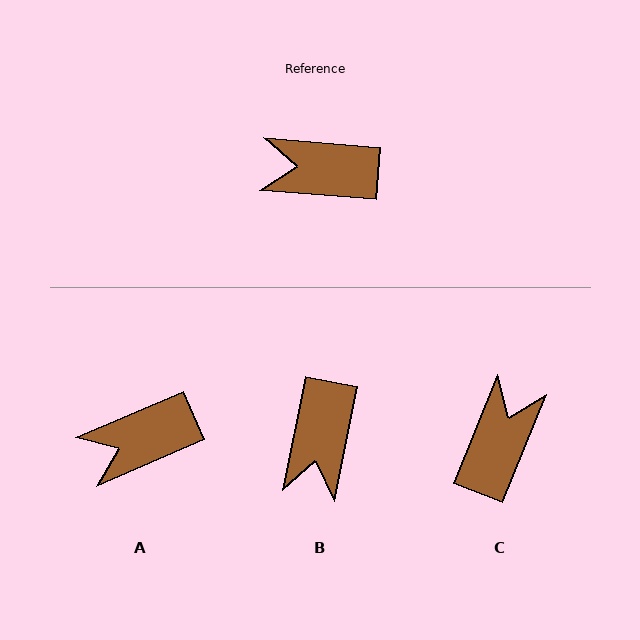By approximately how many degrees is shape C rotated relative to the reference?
Approximately 107 degrees clockwise.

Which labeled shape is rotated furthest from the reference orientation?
C, about 107 degrees away.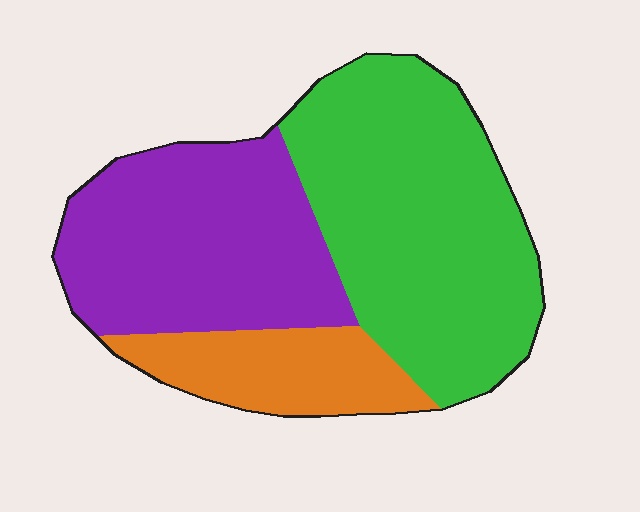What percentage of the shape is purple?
Purple covers 37% of the shape.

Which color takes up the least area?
Orange, at roughly 15%.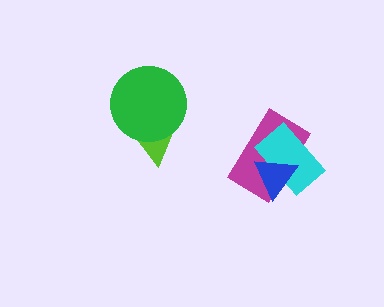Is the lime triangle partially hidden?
Yes, it is partially covered by another shape.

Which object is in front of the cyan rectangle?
The blue triangle is in front of the cyan rectangle.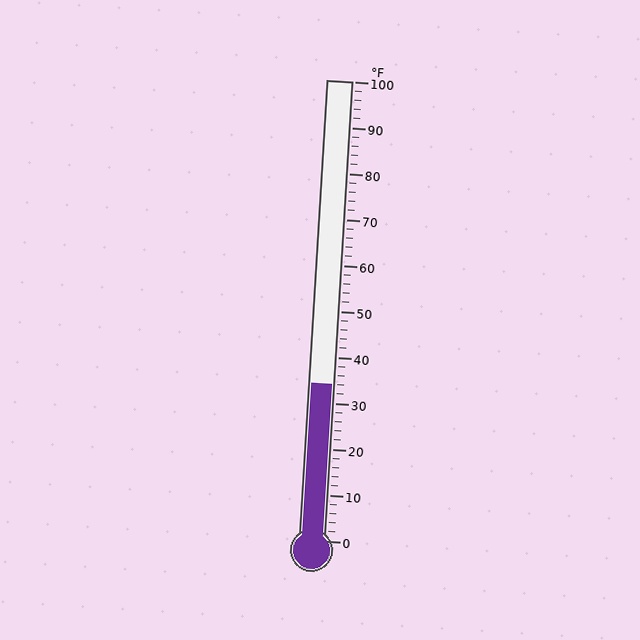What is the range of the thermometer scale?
The thermometer scale ranges from 0°F to 100°F.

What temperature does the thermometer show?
The thermometer shows approximately 34°F.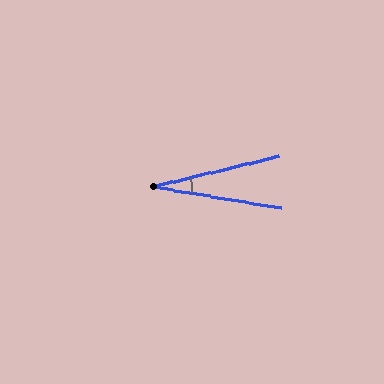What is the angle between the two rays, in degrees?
Approximately 23 degrees.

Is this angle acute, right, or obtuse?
It is acute.